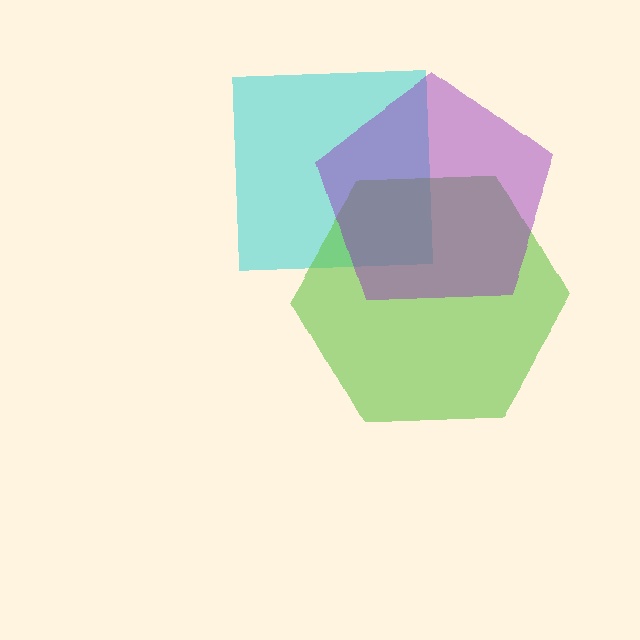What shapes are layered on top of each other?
The layered shapes are: a cyan square, a lime hexagon, a purple pentagon.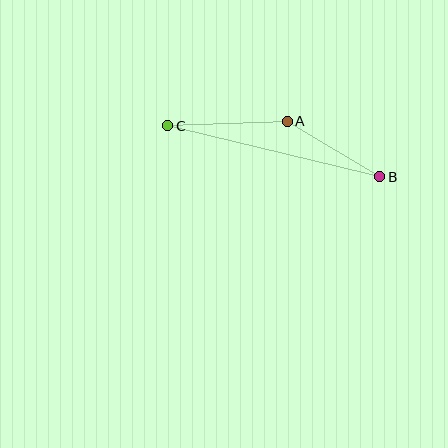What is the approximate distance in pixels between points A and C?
The distance between A and C is approximately 120 pixels.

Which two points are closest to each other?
Points A and B are closest to each other.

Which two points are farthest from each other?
Points B and C are farthest from each other.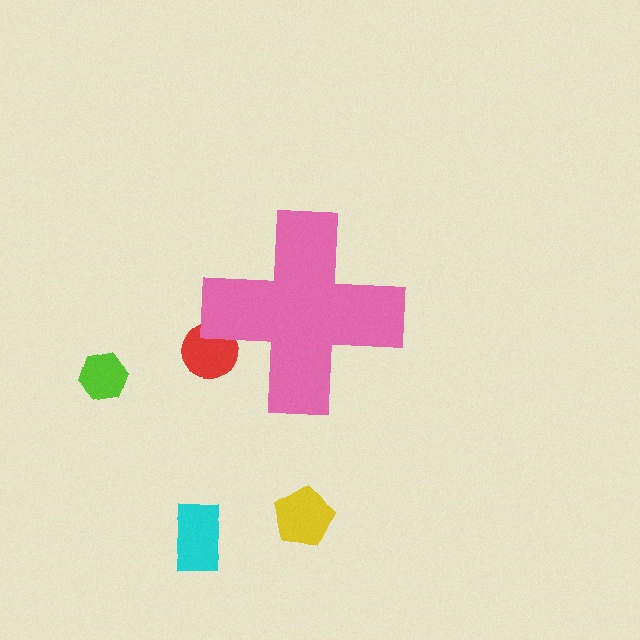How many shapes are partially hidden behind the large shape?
1 shape is partially hidden.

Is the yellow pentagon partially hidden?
No, the yellow pentagon is fully visible.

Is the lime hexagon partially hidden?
No, the lime hexagon is fully visible.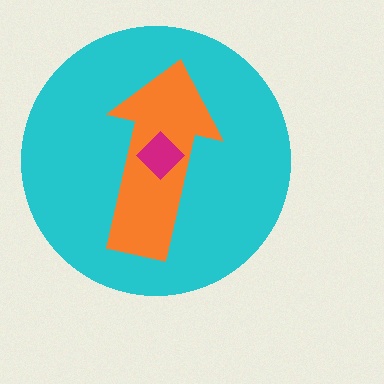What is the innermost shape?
The magenta diamond.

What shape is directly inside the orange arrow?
The magenta diamond.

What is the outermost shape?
The cyan circle.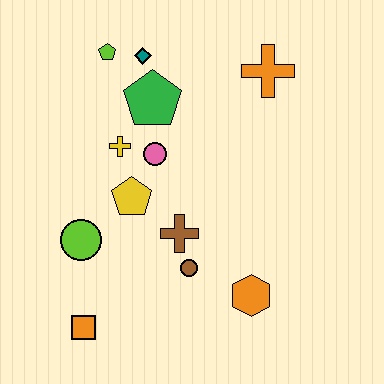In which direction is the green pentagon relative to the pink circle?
The green pentagon is above the pink circle.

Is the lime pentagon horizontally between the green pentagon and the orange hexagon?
No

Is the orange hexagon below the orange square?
No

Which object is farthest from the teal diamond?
The orange square is farthest from the teal diamond.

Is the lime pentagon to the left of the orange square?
No